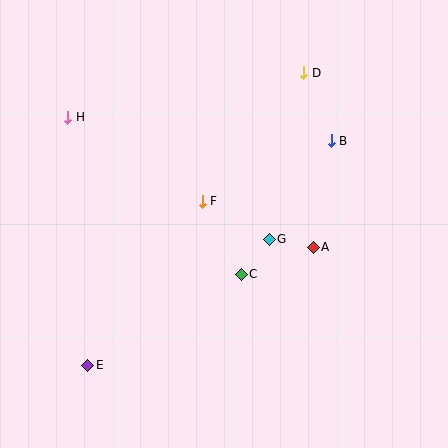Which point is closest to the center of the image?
Point F at (202, 201) is closest to the center.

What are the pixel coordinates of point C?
Point C is at (241, 274).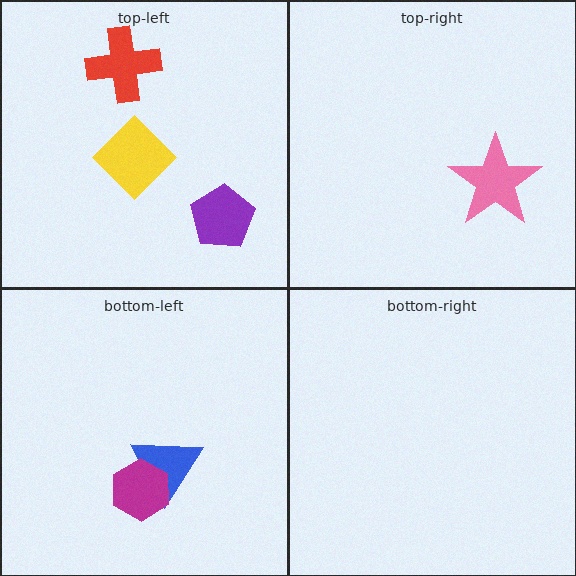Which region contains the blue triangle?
The bottom-left region.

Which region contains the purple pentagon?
The top-left region.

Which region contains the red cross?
The top-left region.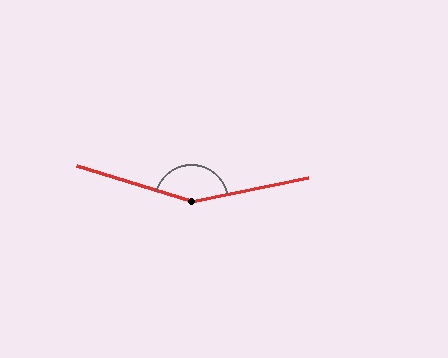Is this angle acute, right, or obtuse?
It is obtuse.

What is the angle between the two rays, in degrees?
Approximately 151 degrees.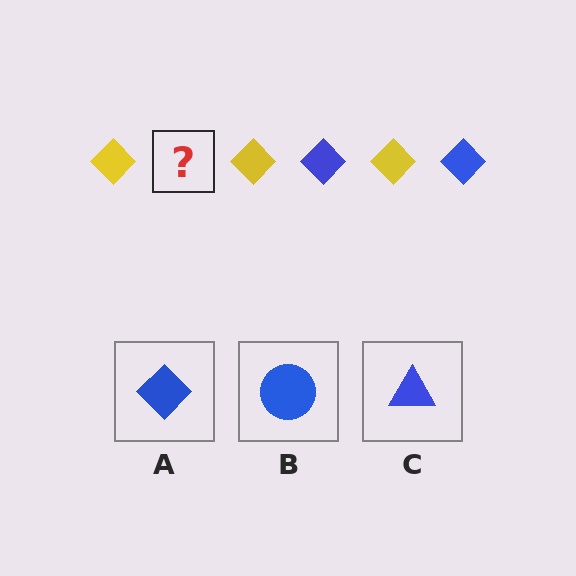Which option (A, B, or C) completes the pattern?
A.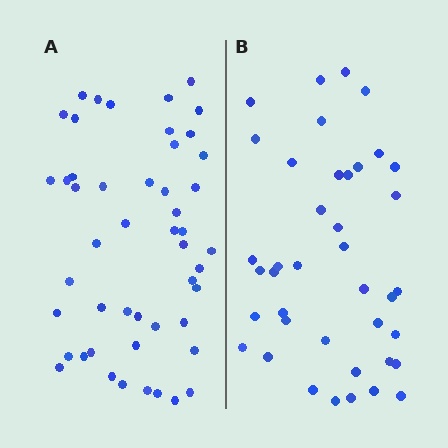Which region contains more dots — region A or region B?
Region A (the left region) has more dots.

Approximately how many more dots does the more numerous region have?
Region A has roughly 8 or so more dots than region B.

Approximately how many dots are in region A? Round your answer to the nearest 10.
About 50 dots. (The exact count is 49, which rounds to 50.)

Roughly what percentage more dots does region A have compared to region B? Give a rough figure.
About 20% more.